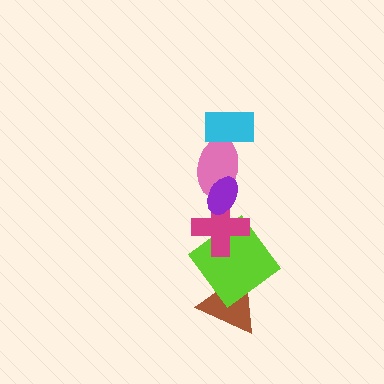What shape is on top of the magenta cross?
The pink ellipse is on top of the magenta cross.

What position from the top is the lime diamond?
The lime diamond is 5th from the top.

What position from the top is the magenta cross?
The magenta cross is 4th from the top.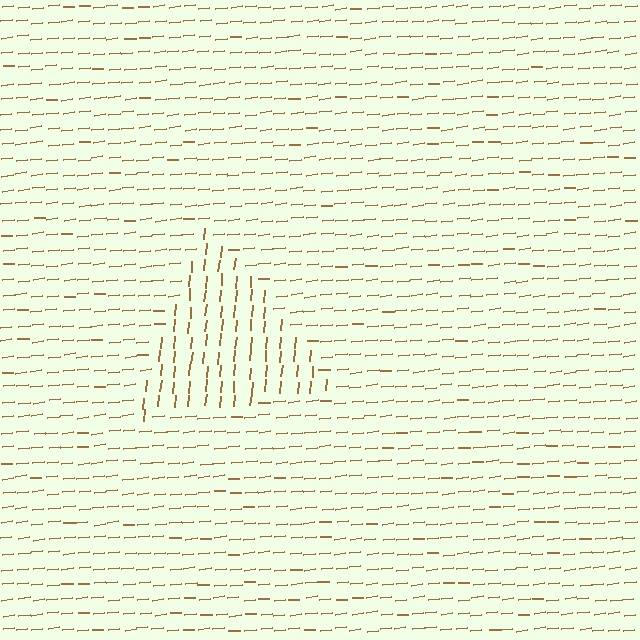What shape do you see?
I see a triangle.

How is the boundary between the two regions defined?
The boundary is defined purely by a change in line orientation (approximately 79 degrees difference). All lines are the same color and thickness.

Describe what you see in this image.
The image is filled with small brown line segments. A triangle region in the image has lines oriented differently from the surrounding lines, creating a visible texture boundary.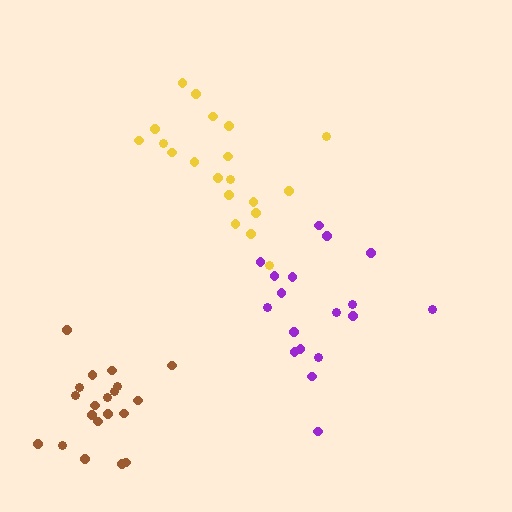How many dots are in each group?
Group 1: 20 dots, Group 2: 18 dots, Group 3: 20 dots (58 total).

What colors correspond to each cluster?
The clusters are colored: brown, purple, yellow.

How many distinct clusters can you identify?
There are 3 distinct clusters.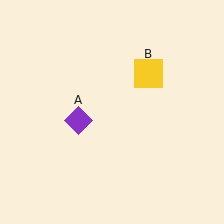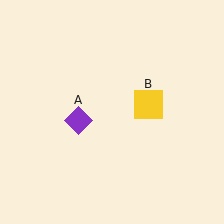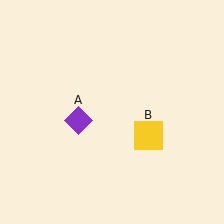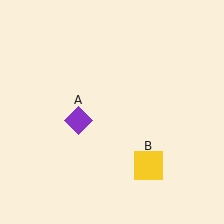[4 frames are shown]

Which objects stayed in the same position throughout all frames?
Purple diamond (object A) remained stationary.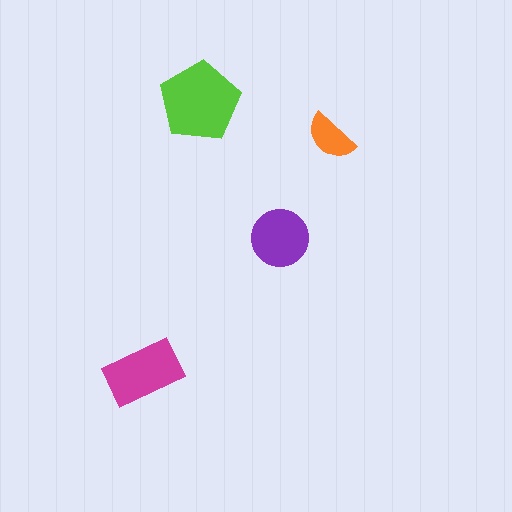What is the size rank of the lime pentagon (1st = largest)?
1st.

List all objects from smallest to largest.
The orange semicircle, the purple circle, the magenta rectangle, the lime pentagon.